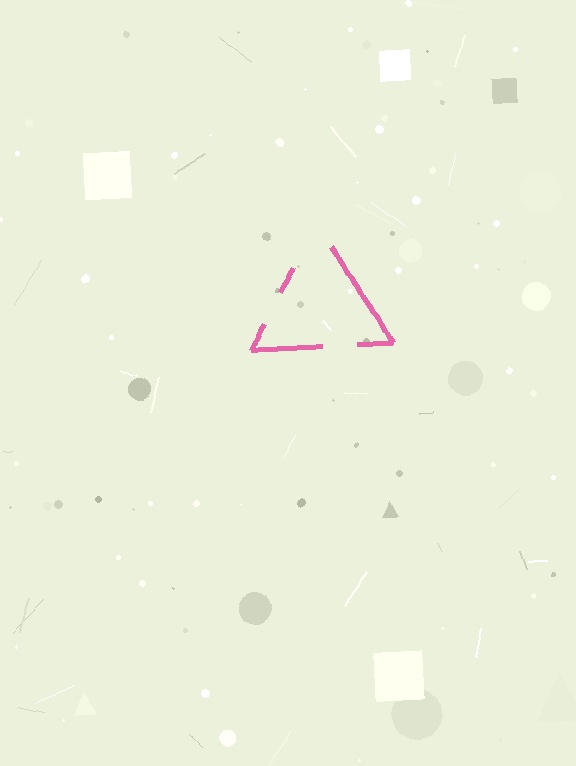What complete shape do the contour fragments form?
The contour fragments form a triangle.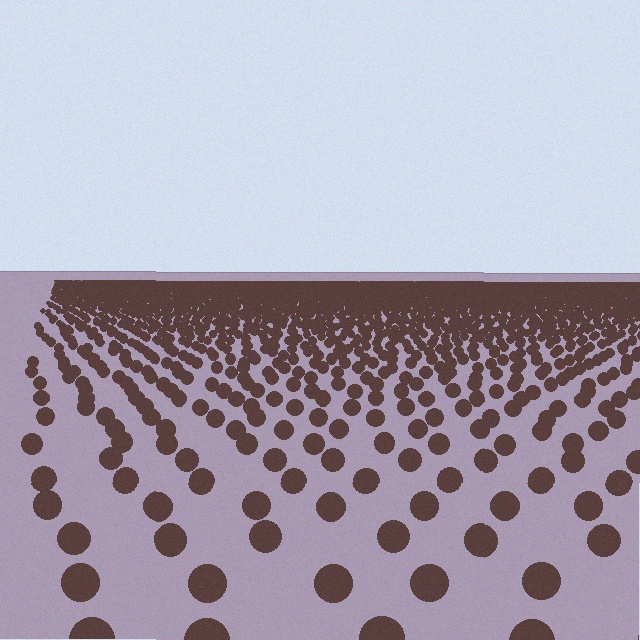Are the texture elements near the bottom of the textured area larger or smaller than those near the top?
Larger. Near the bottom, elements are closer to the viewer and appear at a bigger on-screen size.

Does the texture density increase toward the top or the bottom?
Density increases toward the top.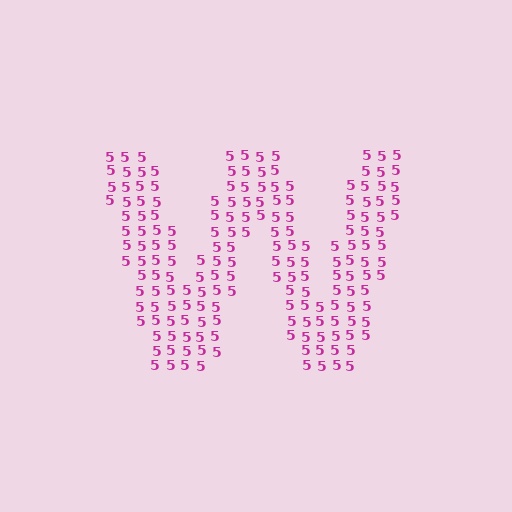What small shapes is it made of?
It is made of small digit 5's.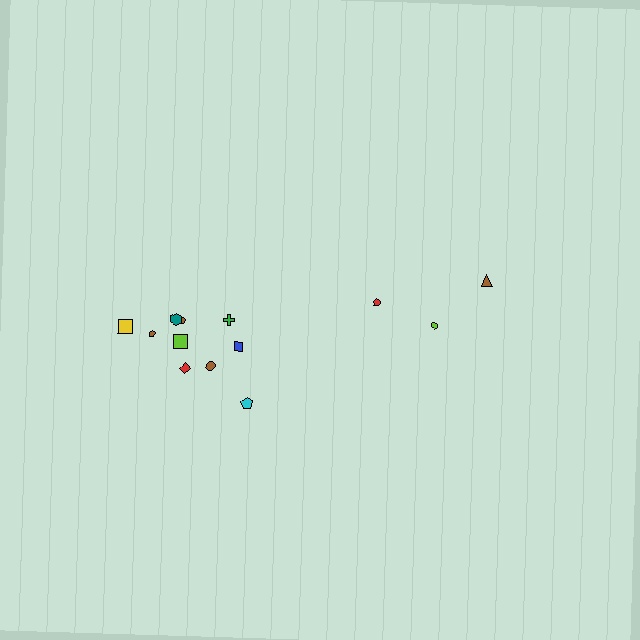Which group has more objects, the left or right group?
The left group.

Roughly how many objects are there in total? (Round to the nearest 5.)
Roughly 15 objects in total.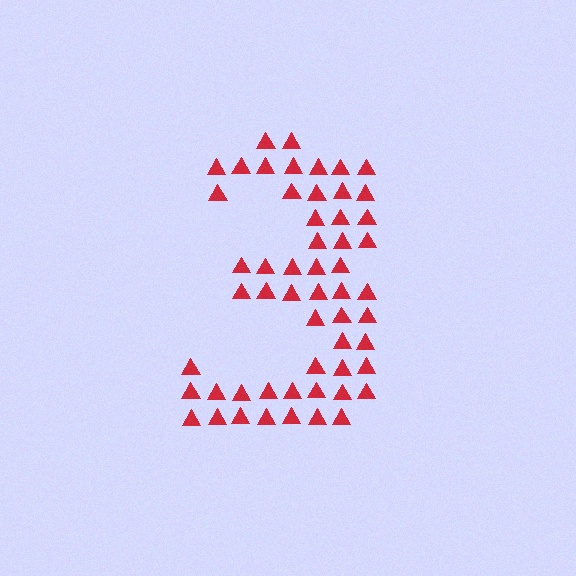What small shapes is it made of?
It is made of small triangles.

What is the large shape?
The large shape is the digit 3.